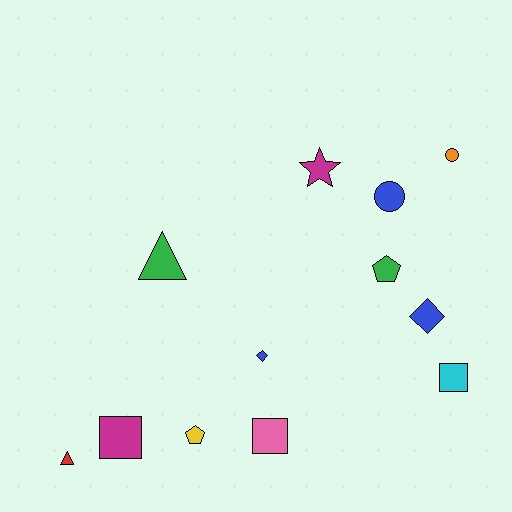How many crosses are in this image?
There are no crosses.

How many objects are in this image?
There are 12 objects.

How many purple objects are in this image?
There are no purple objects.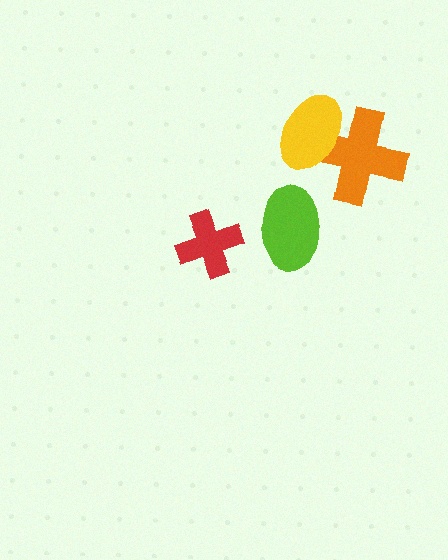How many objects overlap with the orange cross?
1 object overlaps with the orange cross.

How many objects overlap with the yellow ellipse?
1 object overlaps with the yellow ellipse.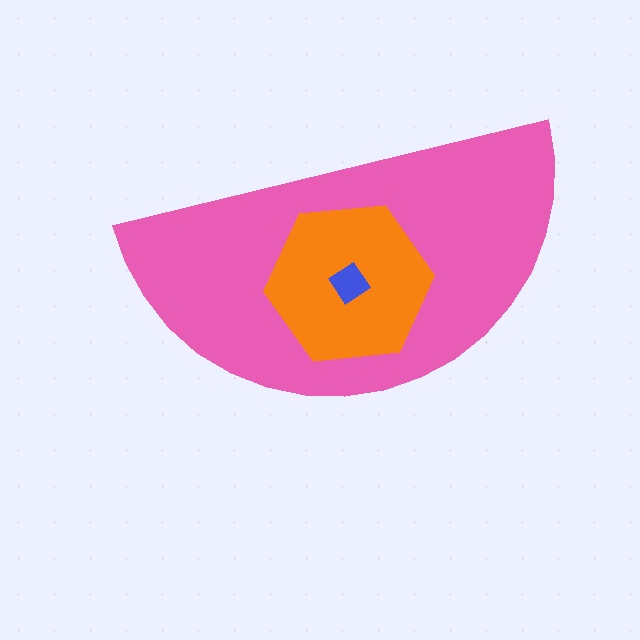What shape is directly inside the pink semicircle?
The orange hexagon.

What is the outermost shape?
The pink semicircle.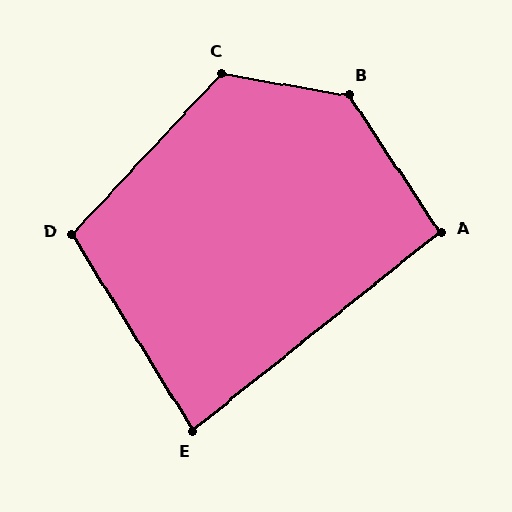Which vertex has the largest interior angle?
B, at approximately 133 degrees.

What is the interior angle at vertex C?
Approximately 123 degrees (obtuse).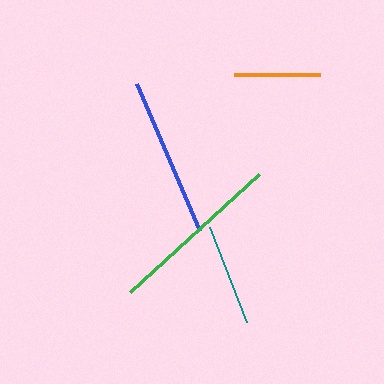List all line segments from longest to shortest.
From longest to shortest: green, blue, teal, orange.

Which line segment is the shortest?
The orange line is the shortest at approximately 86 pixels.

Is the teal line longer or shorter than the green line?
The green line is longer than the teal line.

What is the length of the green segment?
The green segment is approximately 175 pixels long.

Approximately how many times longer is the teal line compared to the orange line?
The teal line is approximately 1.2 times the length of the orange line.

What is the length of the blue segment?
The blue segment is approximately 160 pixels long.